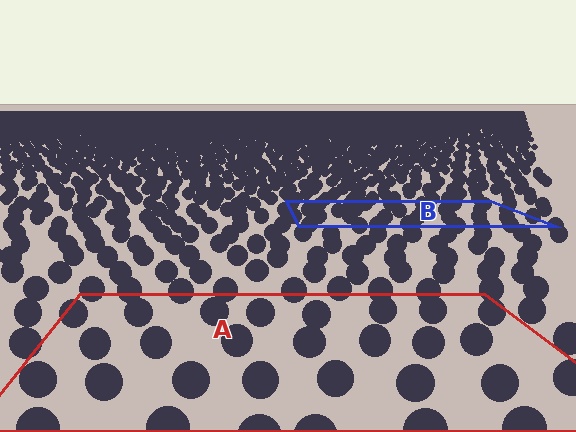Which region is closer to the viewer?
Region A is closer. The texture elements there are larger and more spread out.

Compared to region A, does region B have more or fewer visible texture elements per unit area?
Region B has more texture elements per unit area — they are packed more densely because it is farther away.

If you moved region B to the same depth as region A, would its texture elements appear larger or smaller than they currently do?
They would appear larger. At a closer depth, the same texture elements are projected at a bigger on-screen size.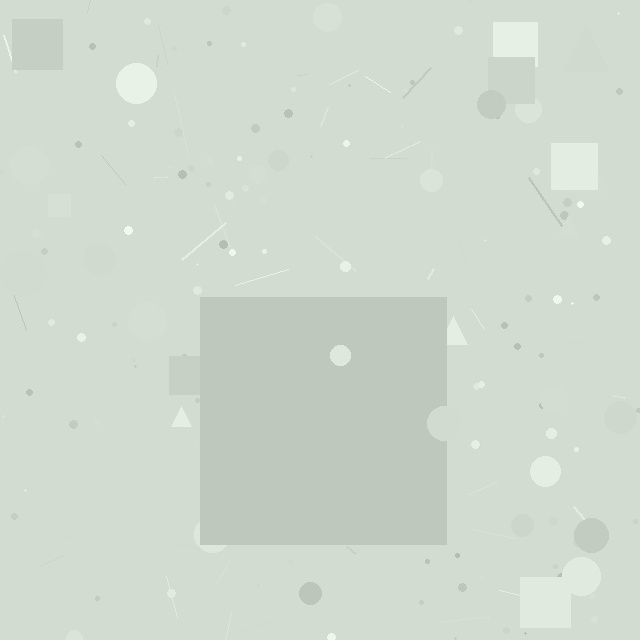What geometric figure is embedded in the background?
A square is embedded in the background.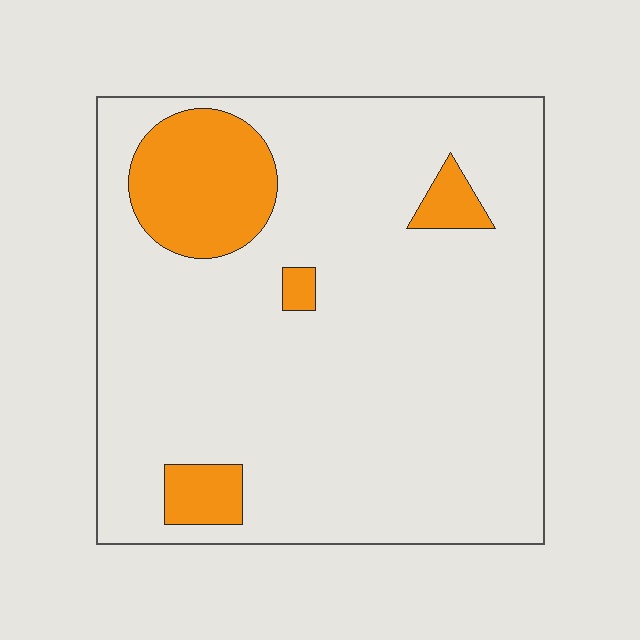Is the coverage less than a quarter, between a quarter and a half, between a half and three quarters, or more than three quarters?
Less than a quarter.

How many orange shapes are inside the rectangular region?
4.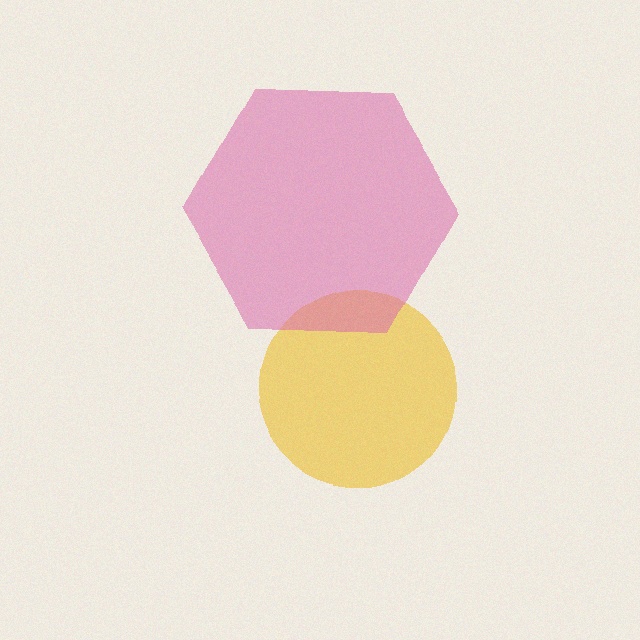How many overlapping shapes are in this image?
There are 2 overlapping shapes in the image.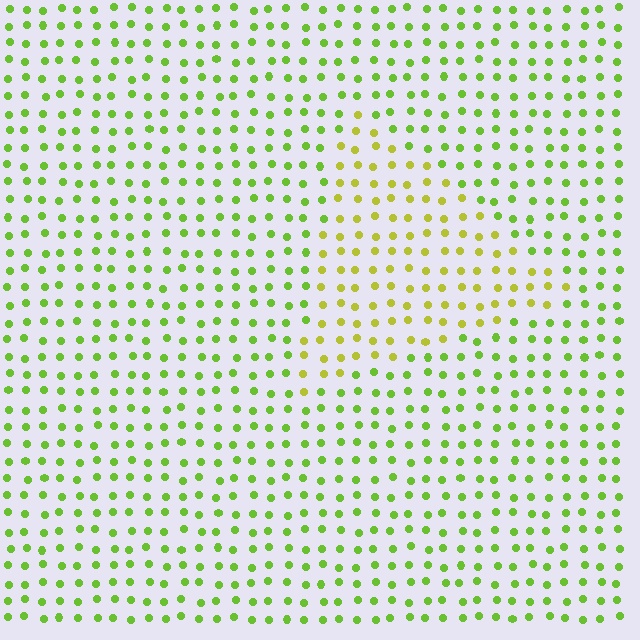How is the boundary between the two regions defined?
The boundary is defined purely by a slight shift in hue (about 32 degrees). Spacing, size, and orientation are identical on both sides.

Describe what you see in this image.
The image is filled with small lime elements in a uniform arrangement. A triangle-shaped region is visible where the elements are tinted to a slightly different hue, forming a subtle color boundary.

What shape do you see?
I see a triangle.